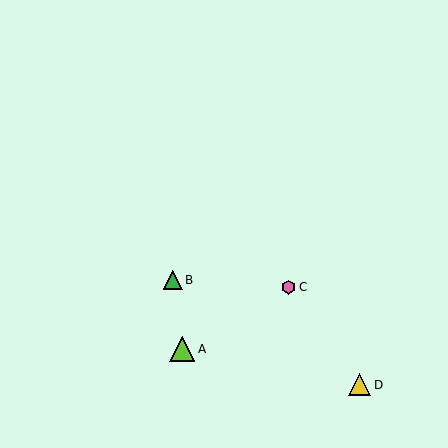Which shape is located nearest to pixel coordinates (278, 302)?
The pink hexagon (labeled C) at (289, 287) is nearest to that location.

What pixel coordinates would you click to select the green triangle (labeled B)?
Click at (173, 280) to select the green triangle B.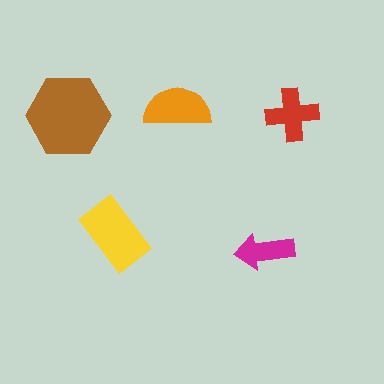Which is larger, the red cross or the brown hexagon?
The brown hexagon.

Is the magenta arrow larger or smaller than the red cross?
Smaller.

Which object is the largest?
The brown hexagon.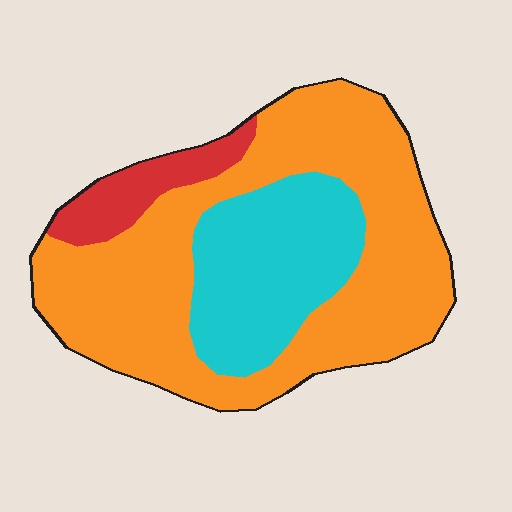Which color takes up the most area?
Orange, at roughly 65%.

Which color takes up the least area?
Red, at roughly 10%.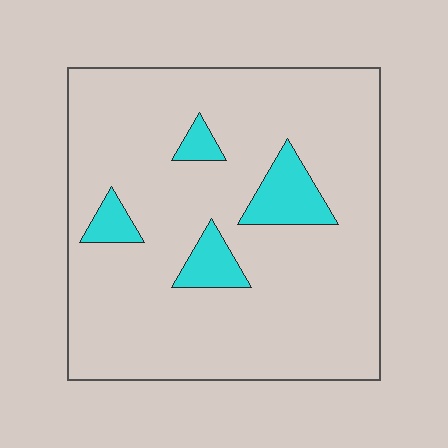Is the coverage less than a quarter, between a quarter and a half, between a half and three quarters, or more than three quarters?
Less than a quarter.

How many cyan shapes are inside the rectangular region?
4.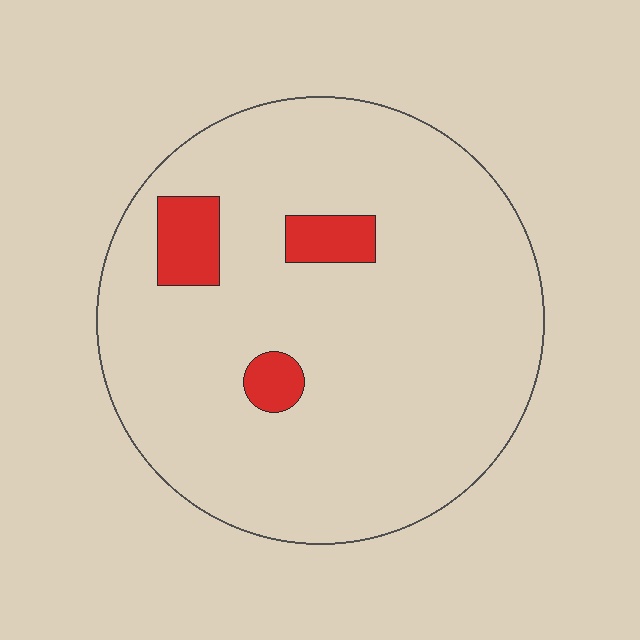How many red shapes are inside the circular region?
3.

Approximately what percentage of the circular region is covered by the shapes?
Approximately 10%.